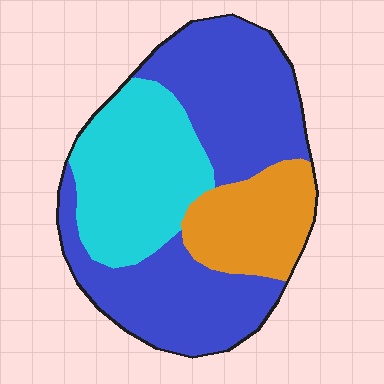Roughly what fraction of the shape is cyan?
Cyan takes up between a quarter and a half of the shape.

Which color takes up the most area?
Blue, at roughly 55%.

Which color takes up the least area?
Orange, at roughly 20%.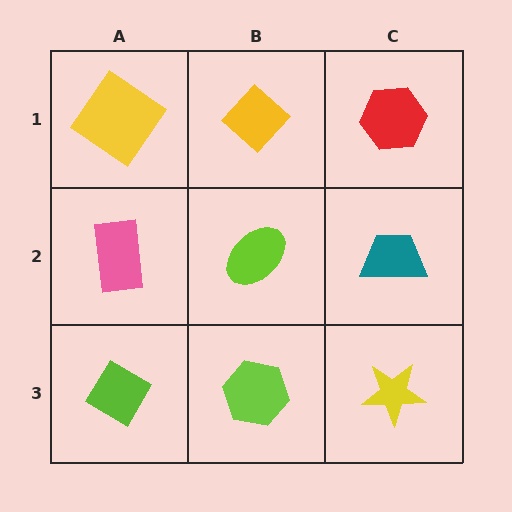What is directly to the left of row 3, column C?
A lime hexagon.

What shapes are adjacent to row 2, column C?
A red hexagon (row 1, column C), a yellow star (row 3, column C), a lime ellipse (row 2, column B).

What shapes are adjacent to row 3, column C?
A teal trapezoid (row 2, column C), a lime hexagon (row 3, column B).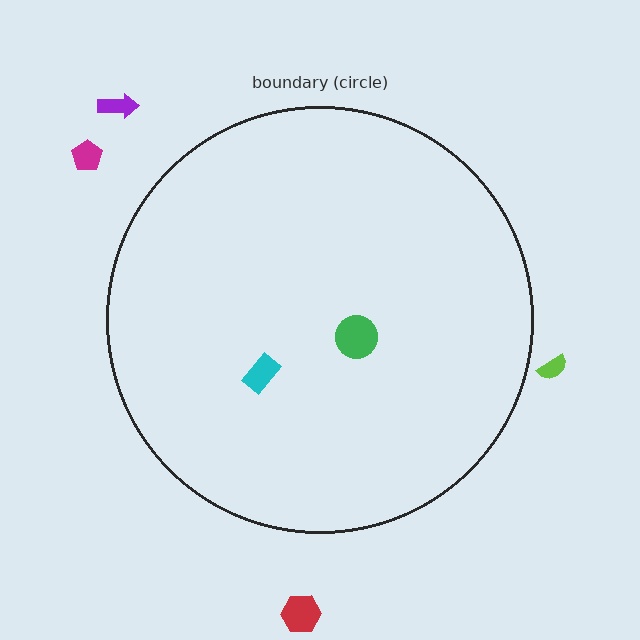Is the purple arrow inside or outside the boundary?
Outside.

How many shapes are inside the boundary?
2 inside, 4 outside.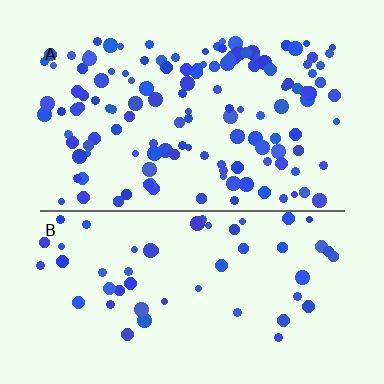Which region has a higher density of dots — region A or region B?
A (the top).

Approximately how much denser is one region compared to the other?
Approximately 2.5× — region A over region B.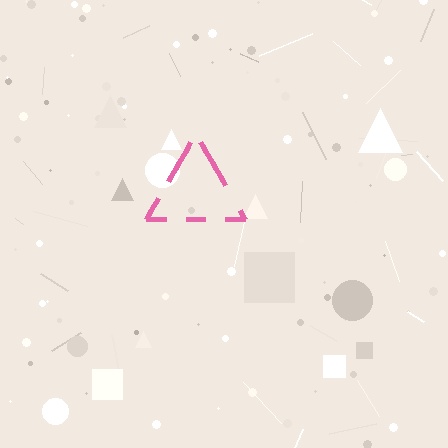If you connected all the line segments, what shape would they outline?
They would outline a triangle.